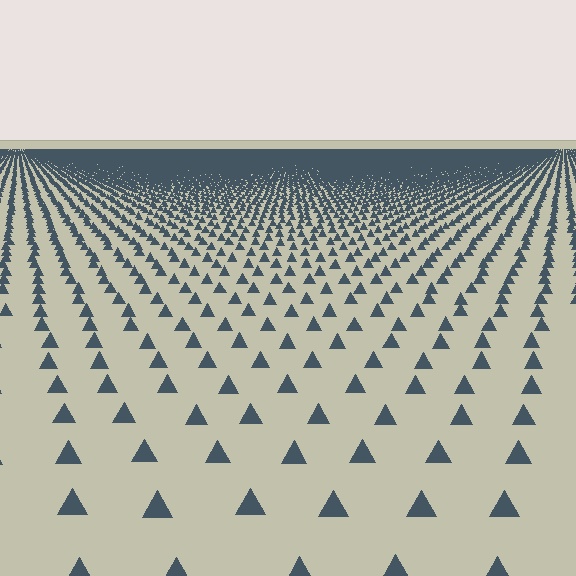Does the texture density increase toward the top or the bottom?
Density increases toward the top.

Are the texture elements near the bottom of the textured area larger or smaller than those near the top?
Larger. Near the bottom, elements are closer to the viewer and appear at a bigger on-screen size.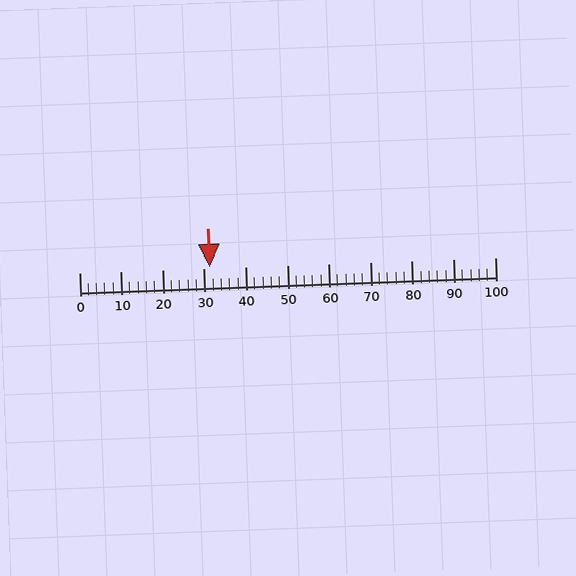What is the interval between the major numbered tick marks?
The major tick marks are spaced 10 units apart.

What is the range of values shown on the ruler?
The ruler shows values from 0 to 100.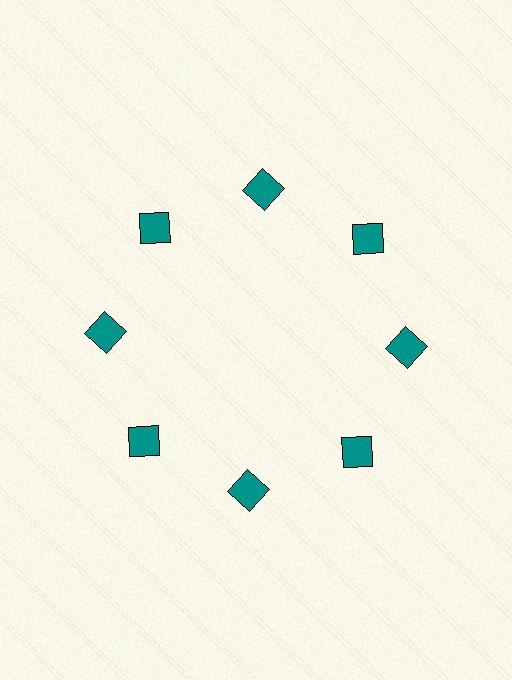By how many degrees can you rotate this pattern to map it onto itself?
The pattern maps onto itself every 45 degrees of rotation.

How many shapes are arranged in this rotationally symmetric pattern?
There are 8 shapes, arranged in 8 groups of 1.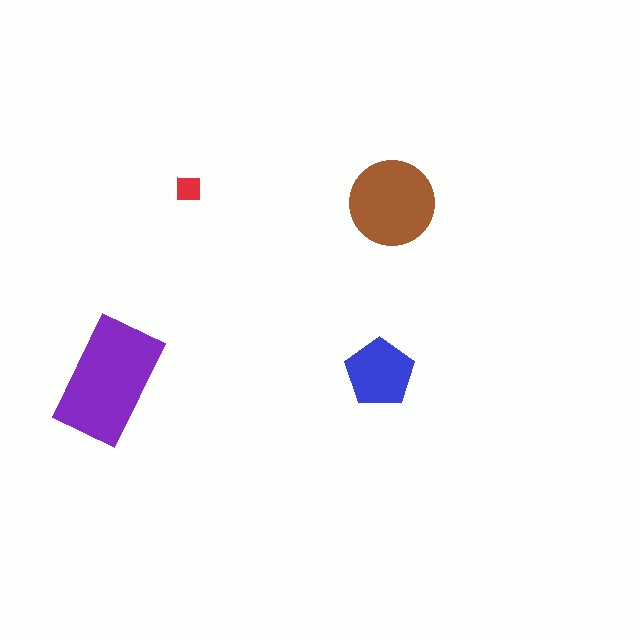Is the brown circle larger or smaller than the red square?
Larger.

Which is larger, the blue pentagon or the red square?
The blue pentagon.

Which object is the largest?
The purple rectangle.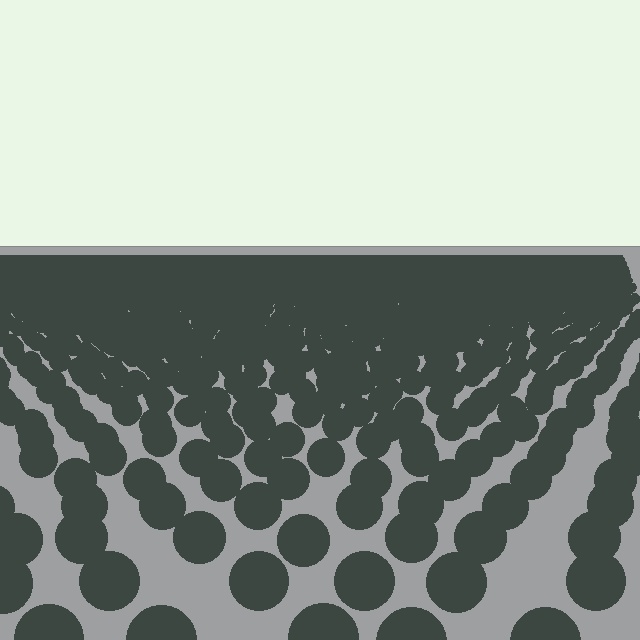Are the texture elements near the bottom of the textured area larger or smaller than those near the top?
Larger. Near the bottom, elements are closer to the viewer and appear at a bigger on-screen size.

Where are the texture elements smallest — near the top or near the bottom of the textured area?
Near the top.